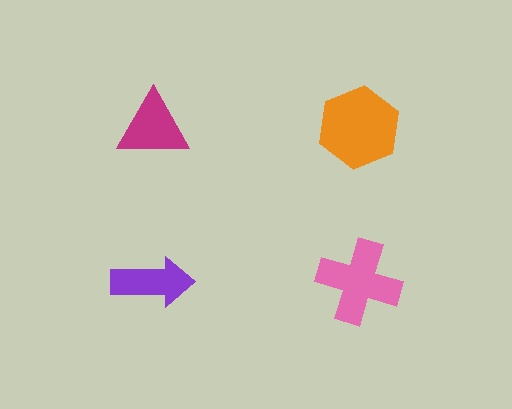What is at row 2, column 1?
A purple arrow.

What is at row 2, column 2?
A pink cross.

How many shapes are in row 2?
2 shapes.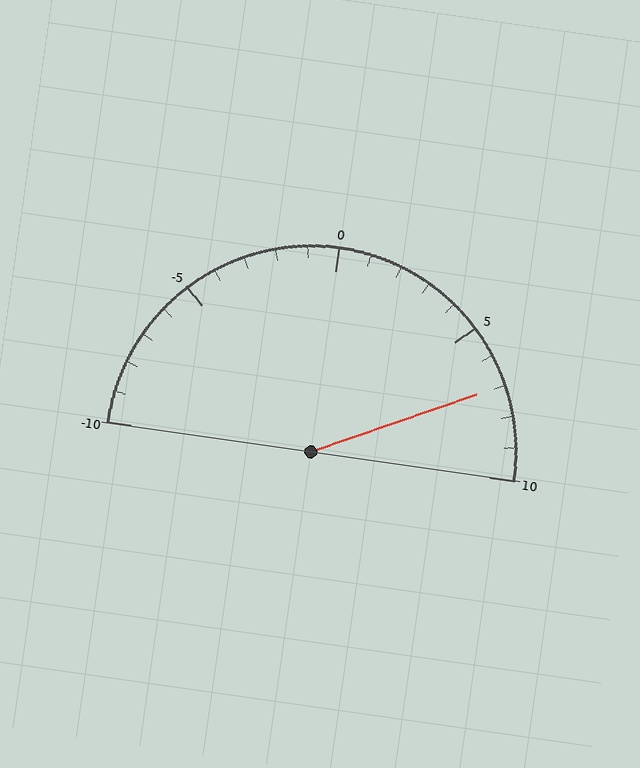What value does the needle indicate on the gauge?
The needle indicates approximately 7.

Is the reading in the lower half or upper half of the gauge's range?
The reading is in the upper half of the range (-10 to 10).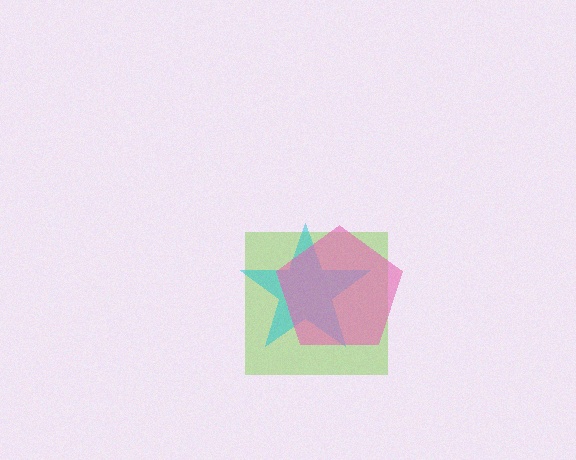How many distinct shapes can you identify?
There are 3 distinct shapes: a lime square, a cyan star, a pink pentagon.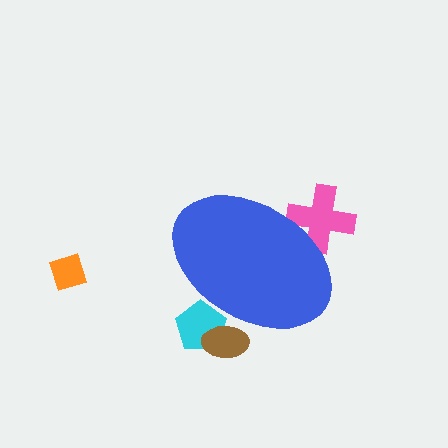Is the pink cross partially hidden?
Yes, the pink cross is partially hidden behind the blue ellipse.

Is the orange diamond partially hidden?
No, the orange diamond is fully visible.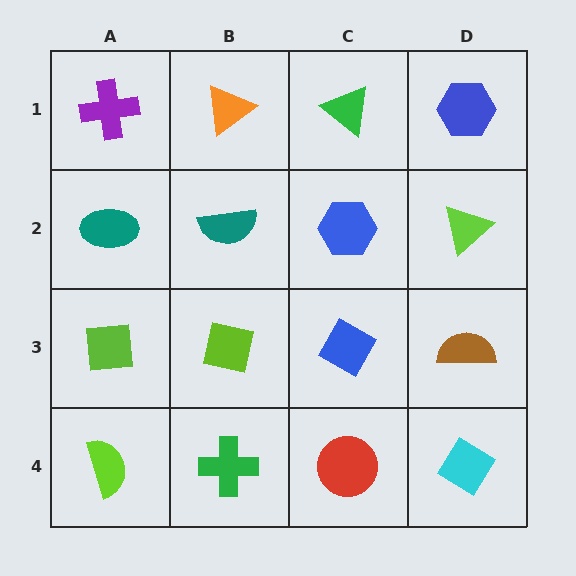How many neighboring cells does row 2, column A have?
3.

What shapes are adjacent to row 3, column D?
A lime triangle (row 2, column D), a cyan diamond (row 4, column D), a blue diamond (row 3, column C).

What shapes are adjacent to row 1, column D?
A lime triangle (row 2, column D), a green triangle (row 1, column C).